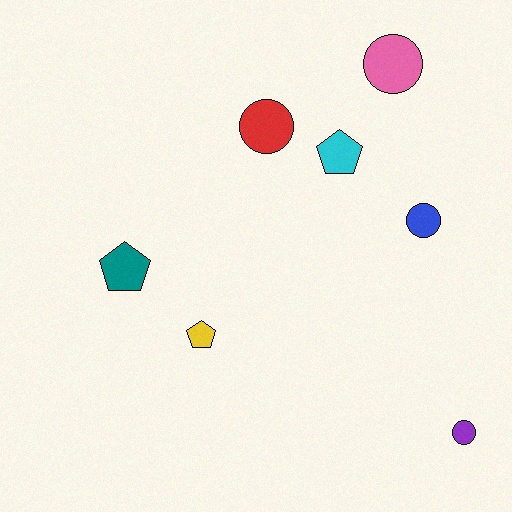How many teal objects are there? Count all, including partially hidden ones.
There is 1 teal object.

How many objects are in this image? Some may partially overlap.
There are 7 objects.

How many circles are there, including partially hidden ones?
There are 4 circles.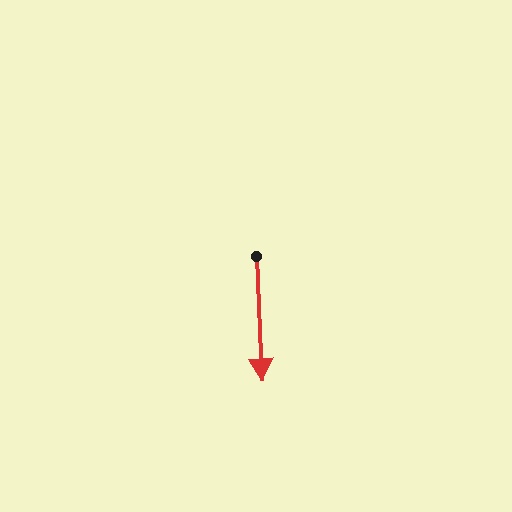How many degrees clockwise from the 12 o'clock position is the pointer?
Approximately 177 degrees.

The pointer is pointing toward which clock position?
Roughly 6 o'clock.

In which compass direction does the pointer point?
South.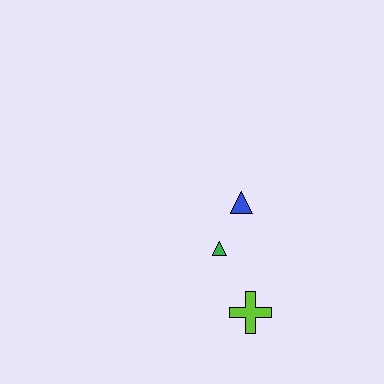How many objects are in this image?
There are 3 objects.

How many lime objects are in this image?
There is 1 lime object.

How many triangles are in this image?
There are 2 triangles.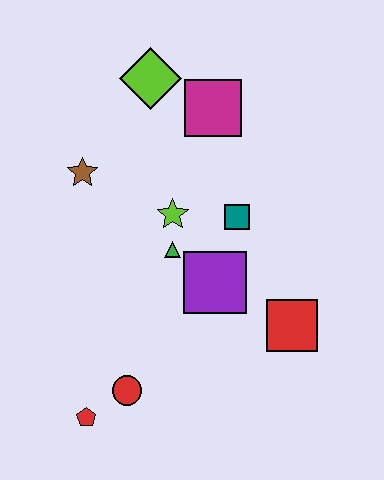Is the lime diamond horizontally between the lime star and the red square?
No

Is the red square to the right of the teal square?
Yes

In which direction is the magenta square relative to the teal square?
The magenta square is above the teal square.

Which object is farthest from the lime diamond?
The red pentagon is farthest from the lime diamond.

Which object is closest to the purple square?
The green triangle is closest to the purple square.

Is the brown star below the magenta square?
Yes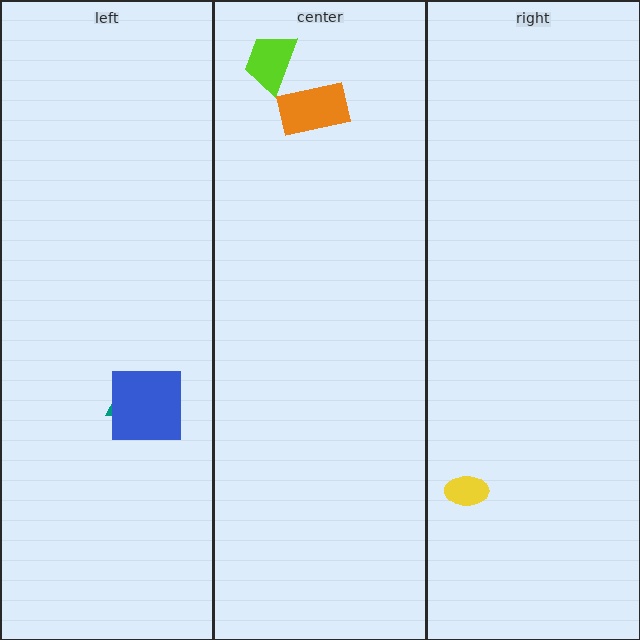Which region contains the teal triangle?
The left region.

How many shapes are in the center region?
2.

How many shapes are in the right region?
1.